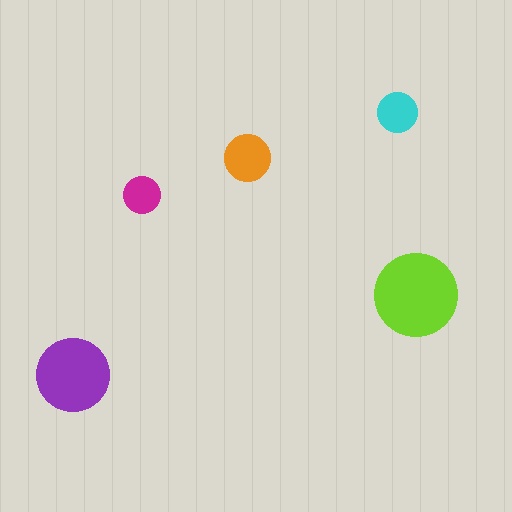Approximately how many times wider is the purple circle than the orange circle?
About 1.5 times wider.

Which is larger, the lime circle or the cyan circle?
The lime one.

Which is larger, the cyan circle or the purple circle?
The purple one.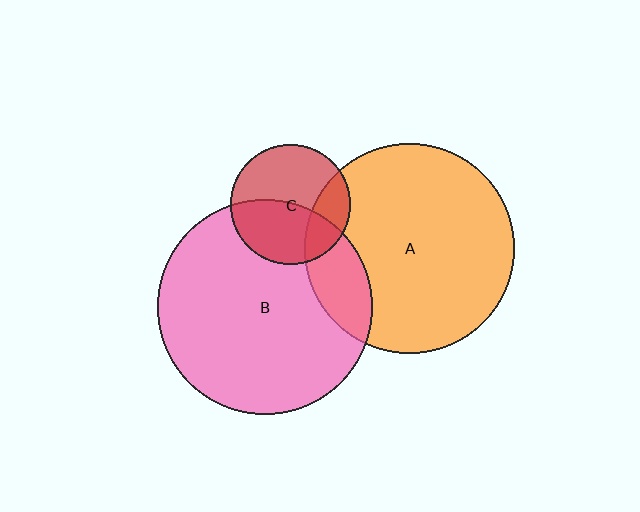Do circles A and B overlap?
Yes.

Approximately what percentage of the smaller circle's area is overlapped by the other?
Approximately 15%.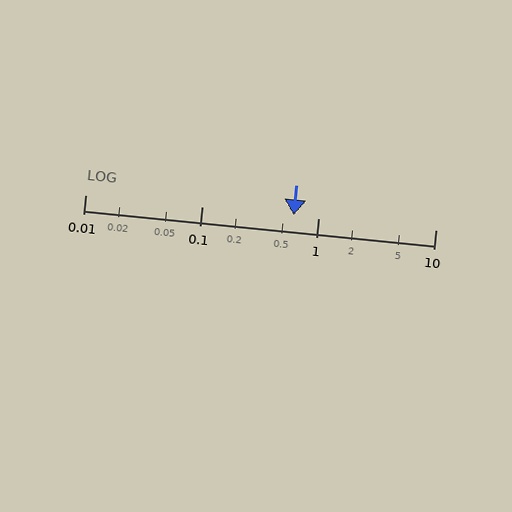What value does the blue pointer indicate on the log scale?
The pointer indicates approximately 0.61.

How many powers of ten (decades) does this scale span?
The scale spans 3 decades, from 0.01 to 10.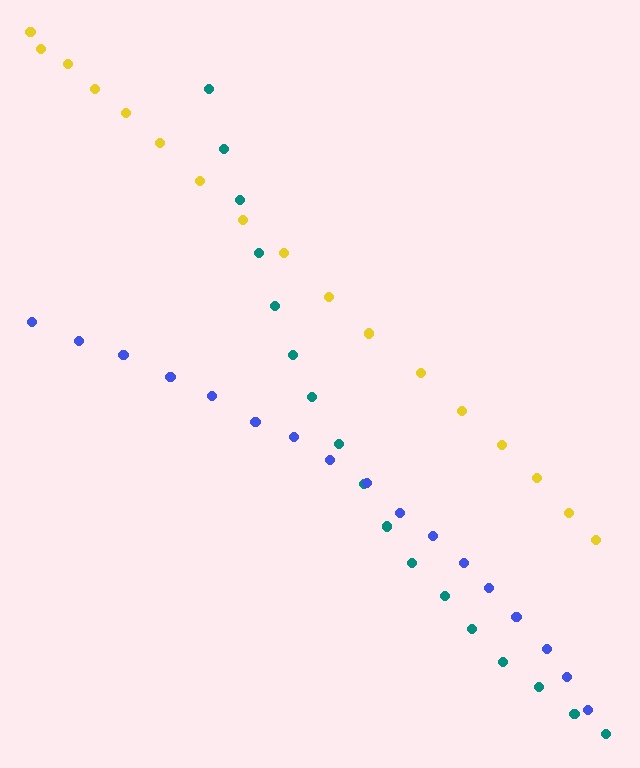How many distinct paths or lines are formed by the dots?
There are 3 distinct paths.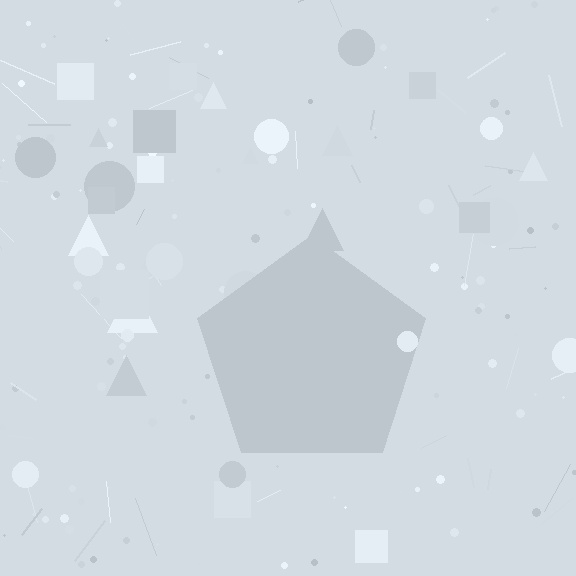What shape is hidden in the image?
A pentagon is hidden in the image.